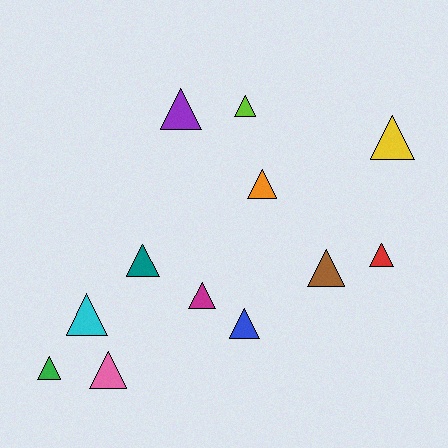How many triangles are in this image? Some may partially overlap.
There are 12 triangles.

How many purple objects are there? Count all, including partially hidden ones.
There is 1 purple object.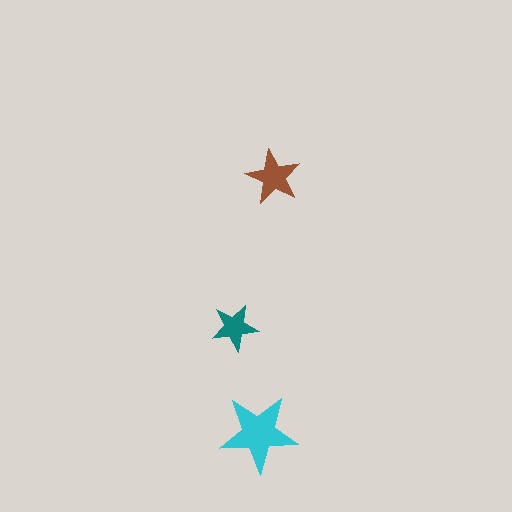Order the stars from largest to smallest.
the cyan one, the brown one, the teal one.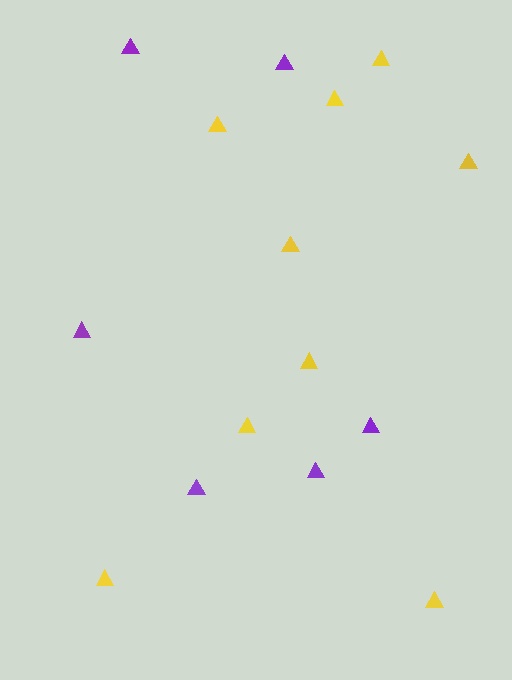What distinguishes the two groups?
There are 2 groups: one group of yellow triangles (9) and one group of purple triangles (6).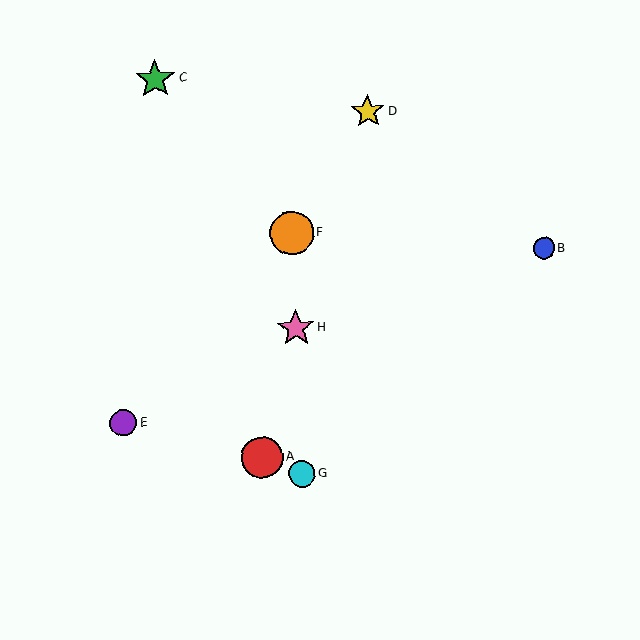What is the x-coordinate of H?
Object H is at x≈296.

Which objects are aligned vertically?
Objects F, G, H are aligned vertically.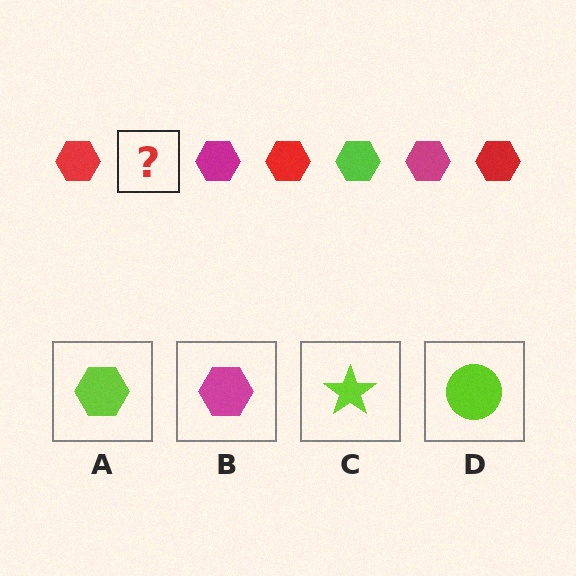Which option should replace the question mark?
Option A.